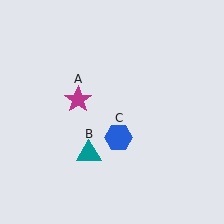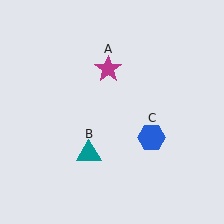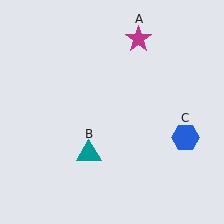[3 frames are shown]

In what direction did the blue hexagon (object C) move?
The blue hexagon (object C) moved right.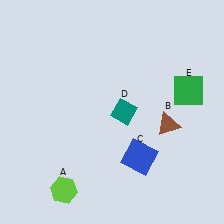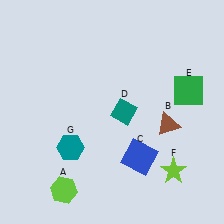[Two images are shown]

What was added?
A lime star (F), a teal hexagon (G) were added in Image 2.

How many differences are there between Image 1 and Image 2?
There are 2 differences between the two images.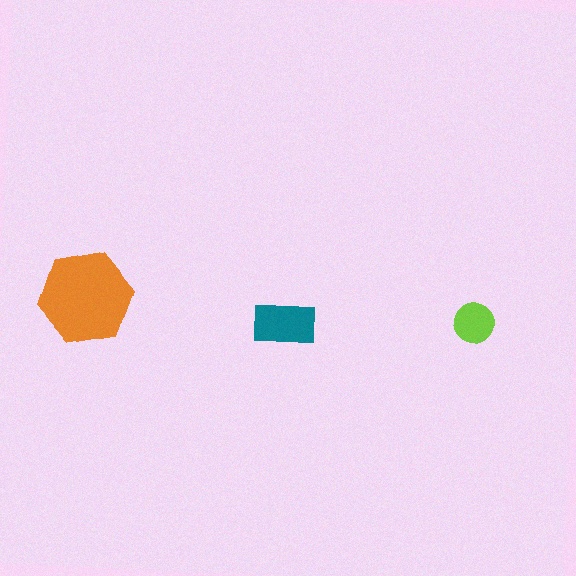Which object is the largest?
The orange hexagon.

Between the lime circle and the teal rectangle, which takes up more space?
The teal rectangle.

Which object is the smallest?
The lime circle.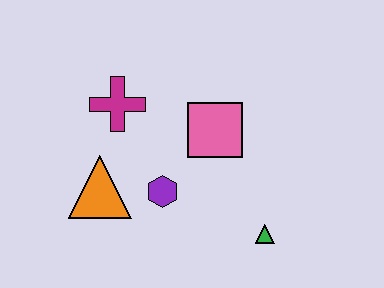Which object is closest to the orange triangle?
The purple hexagon is closest to the orange triangle.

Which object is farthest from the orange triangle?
The green triangle is farthest from the orange triangle.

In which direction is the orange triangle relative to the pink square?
The orange triangle is to the left of the pink square.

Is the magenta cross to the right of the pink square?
No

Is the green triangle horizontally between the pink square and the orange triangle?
No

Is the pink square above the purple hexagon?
Yes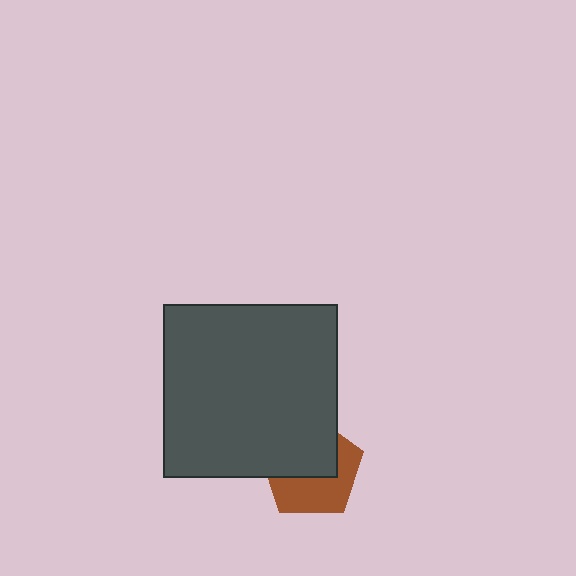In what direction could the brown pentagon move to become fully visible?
The brown pentagon could move toward the lower-right. That would shift it out from behind the dark gray rectangle entirely.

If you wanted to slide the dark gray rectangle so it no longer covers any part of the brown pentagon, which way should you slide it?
Slide it toward the upper-left — that is the most direct way to separate the two shapes.